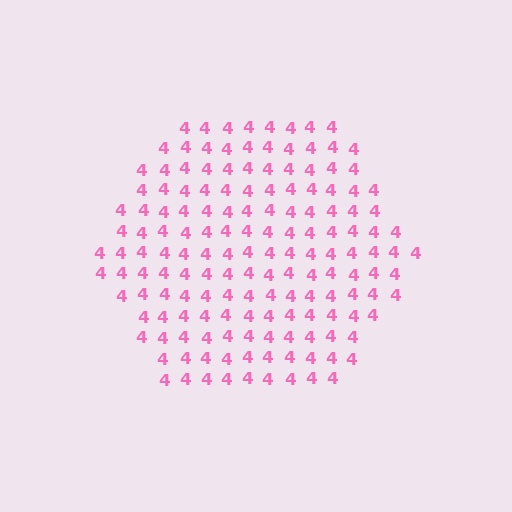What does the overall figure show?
The overall figure shows a hexagon.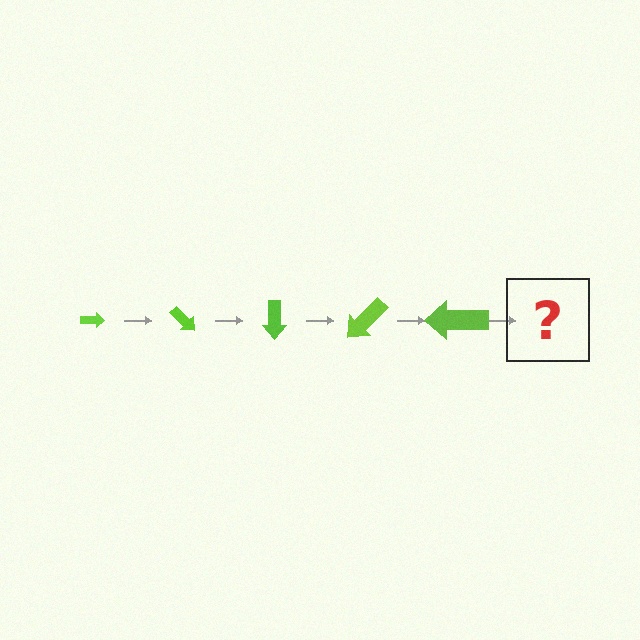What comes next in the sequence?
The next element should be an arrow, larger than the previous one and rotated 225 degrees from the start.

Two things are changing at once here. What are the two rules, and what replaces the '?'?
The two rules are that the arrow grows larger each step and it rotates 45 degrees each step. The '?' should be an arrow, larger than the previous one and rotated 225 degrees from the start.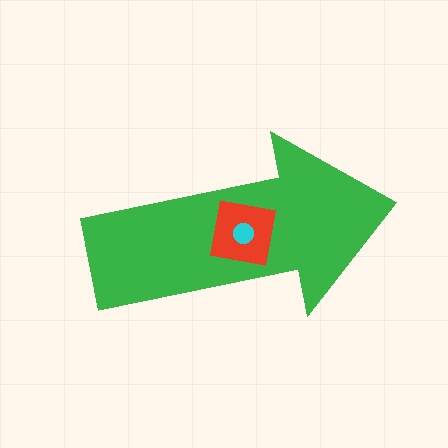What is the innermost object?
The cyan circle.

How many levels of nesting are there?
3.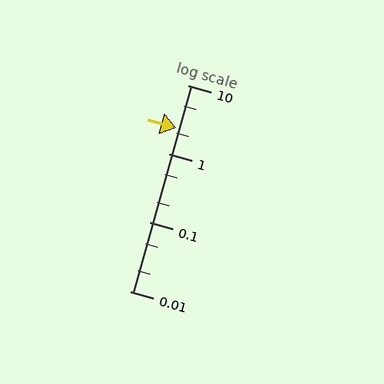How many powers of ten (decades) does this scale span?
The scale spans 3 decades, from 0.01 to 10.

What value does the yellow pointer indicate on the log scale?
The pointer indicates approximately 2.4.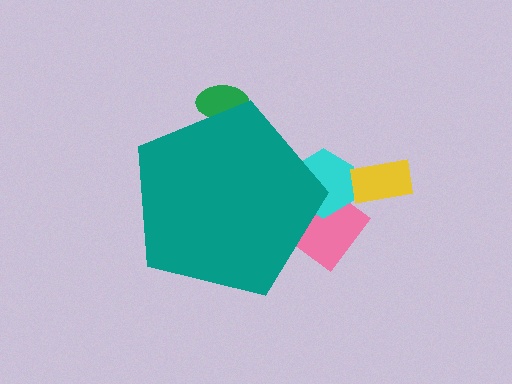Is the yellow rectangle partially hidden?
No, the yellow rectangle is fully visible.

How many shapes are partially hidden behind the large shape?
3 shapes are partially hidden.